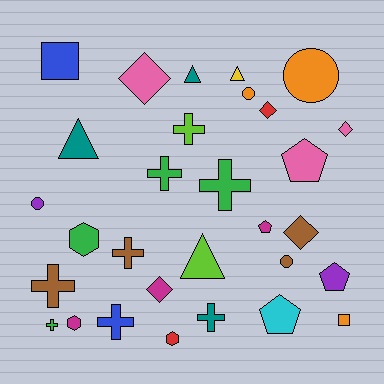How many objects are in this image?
There are 30 objects.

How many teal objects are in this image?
There are 3 teal objects.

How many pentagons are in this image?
There are 4 pentagons.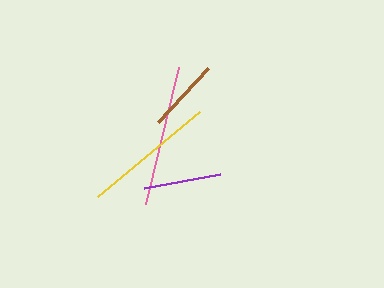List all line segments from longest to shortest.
From longest to shortest: pink, yellow, purple, brown.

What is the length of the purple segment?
The purple segment is approximately 78 pixels long.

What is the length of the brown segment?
The brown segment is approximately 74 pixels long.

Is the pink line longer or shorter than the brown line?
The pink line is longer than the brown line.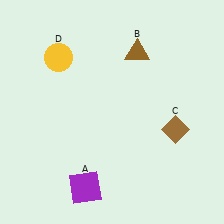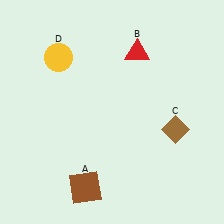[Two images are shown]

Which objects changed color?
A changed from purple to brown. B changed from brown to red.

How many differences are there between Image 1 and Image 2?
There are 2 differences between the two images.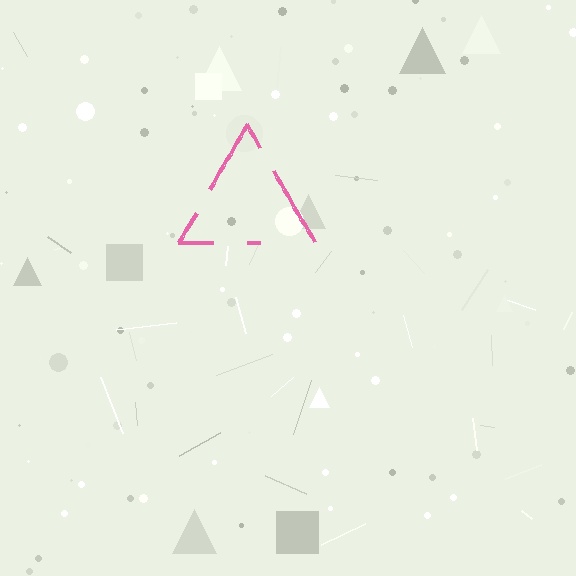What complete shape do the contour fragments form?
The contour fragments form a triangle.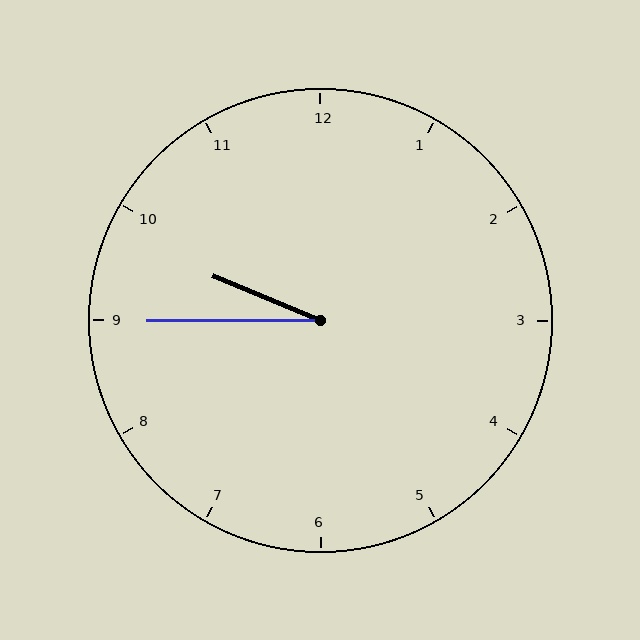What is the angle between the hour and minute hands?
Approximately 22 degrees.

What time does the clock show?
9:45.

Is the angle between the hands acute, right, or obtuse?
It is acute.